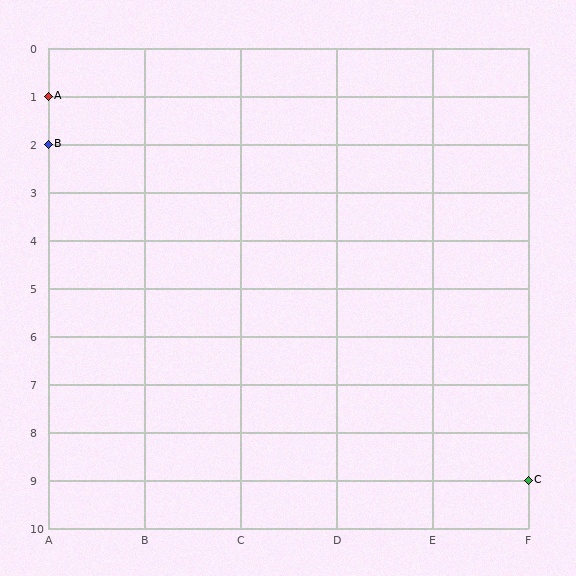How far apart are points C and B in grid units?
Points C and B are 5 columns and 7 rows apart (about 8.6 grid units diagonally).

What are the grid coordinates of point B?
Point B is at grid coordinates (A, 2).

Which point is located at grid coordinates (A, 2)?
Point B is at (A, 2).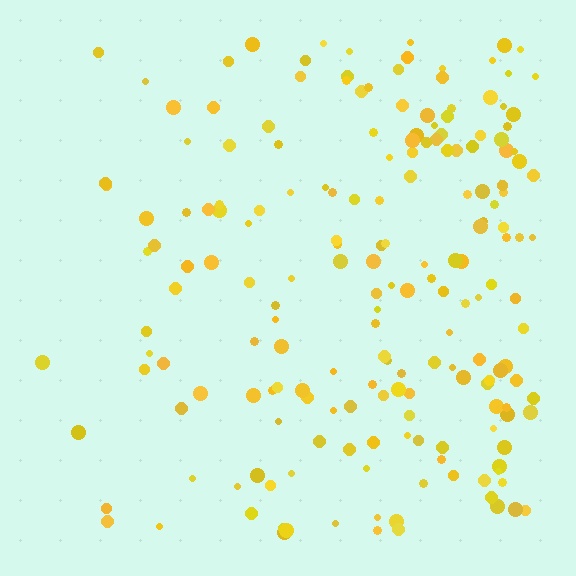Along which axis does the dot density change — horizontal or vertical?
Horizontal.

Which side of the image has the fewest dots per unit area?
The left.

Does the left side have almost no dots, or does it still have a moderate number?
Still a moderate number, just noticeably fewer than the right.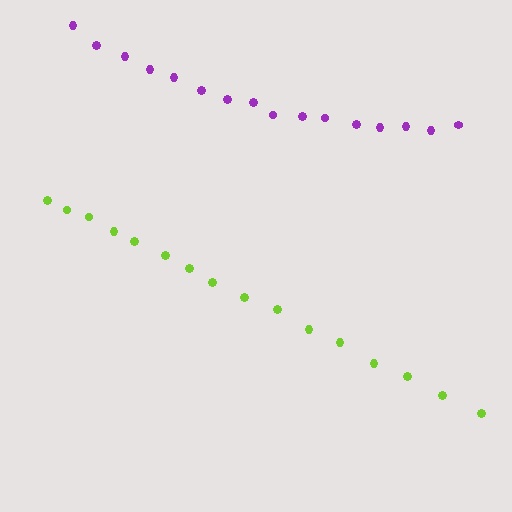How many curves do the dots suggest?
There are 2 distinct paths.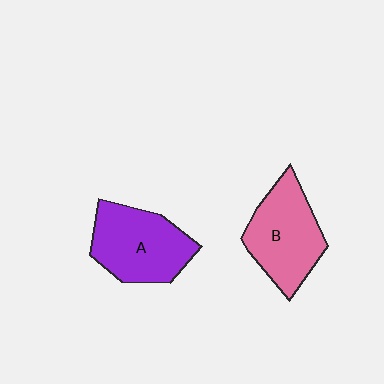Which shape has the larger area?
Shape A (purple).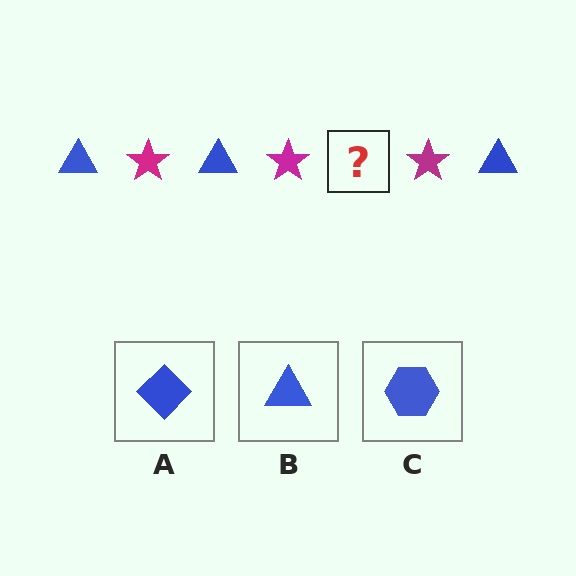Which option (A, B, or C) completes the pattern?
B.